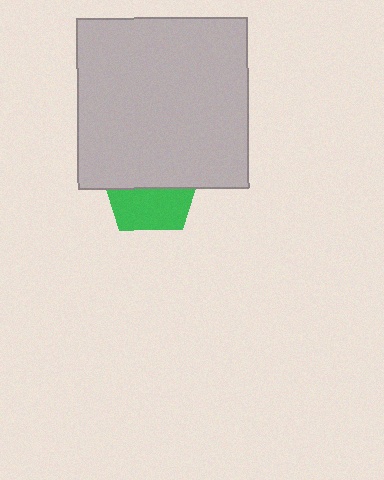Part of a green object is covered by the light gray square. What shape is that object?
It is a pentagon.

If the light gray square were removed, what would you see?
You would see the complete green pentagon.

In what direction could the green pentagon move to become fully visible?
The green pentagon could move down. That would shift it out from behind the light gray square entirely.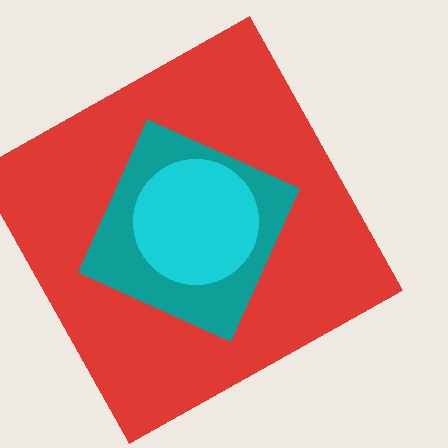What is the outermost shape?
The red square.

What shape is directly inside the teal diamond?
The cyan circle.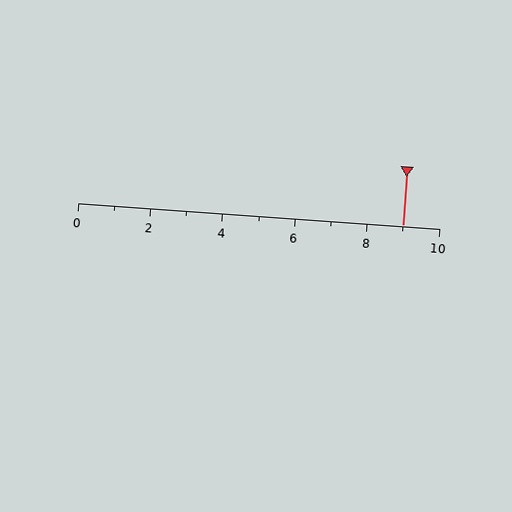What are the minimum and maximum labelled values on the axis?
The axis runs from 0 to 10.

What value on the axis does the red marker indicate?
The marker indicates approximately 9.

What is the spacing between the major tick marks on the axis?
The major ticks are spaced 2 apart.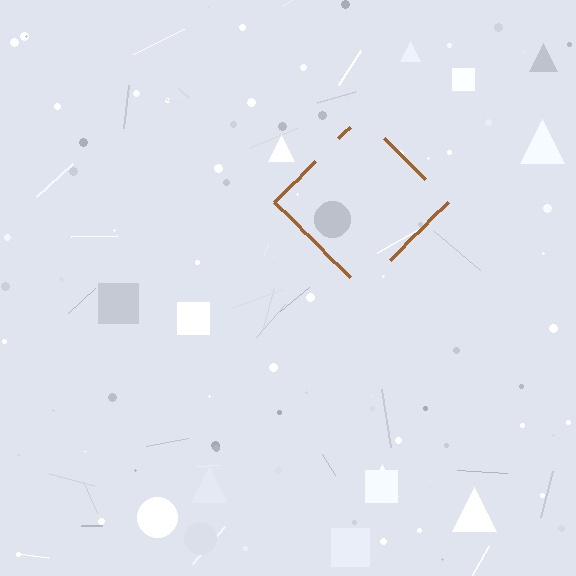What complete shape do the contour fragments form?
The contour fragments form a diamond.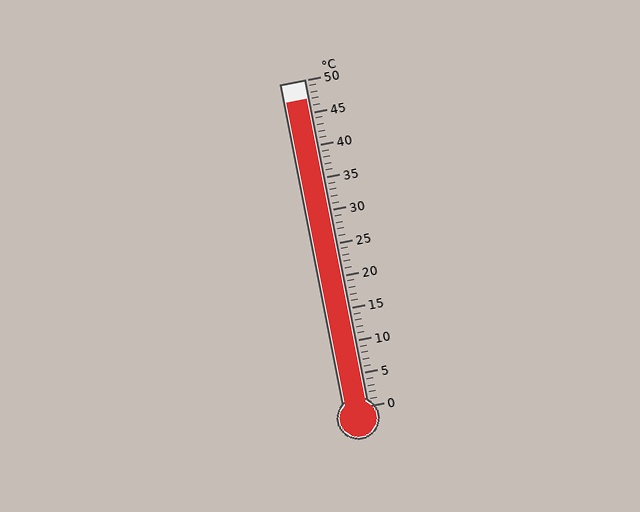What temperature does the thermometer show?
The thermometer shows approximately 47°C.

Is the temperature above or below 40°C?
The temperature is above 40°C.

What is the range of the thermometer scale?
The thermometer scale ranges from 0°C to 50°C.